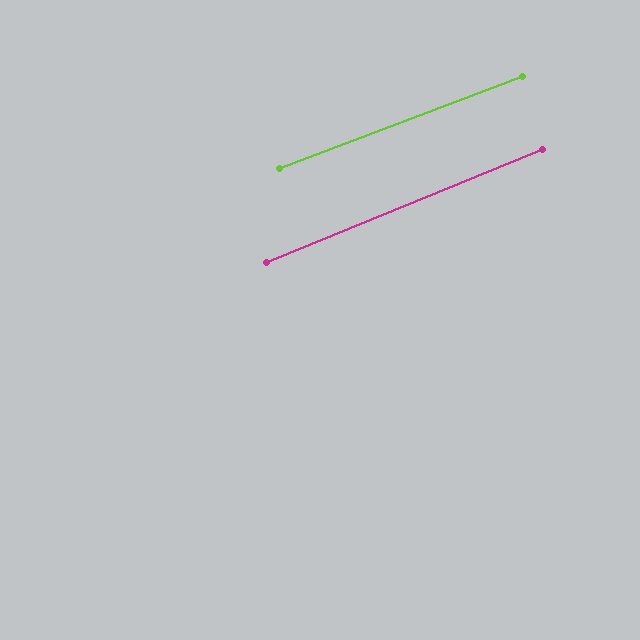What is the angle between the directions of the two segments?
Approximately 1 degree.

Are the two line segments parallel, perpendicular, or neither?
Parallel — their directions differ by only 1.4°.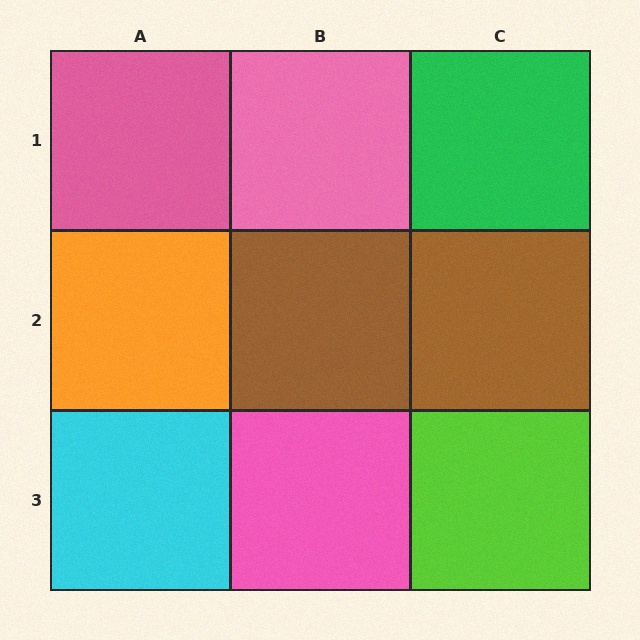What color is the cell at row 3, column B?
Pink.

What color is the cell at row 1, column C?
Green.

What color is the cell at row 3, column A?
Cyan.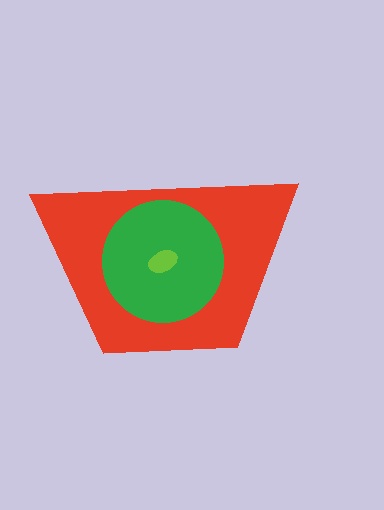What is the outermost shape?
The red trapezoid.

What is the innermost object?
The lime ellipse.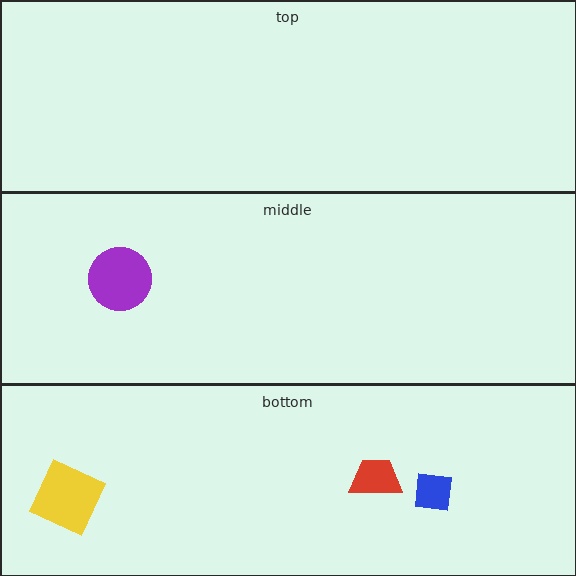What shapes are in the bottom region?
The red trapezoid, the blue square, the yellow square.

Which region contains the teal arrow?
The middle region.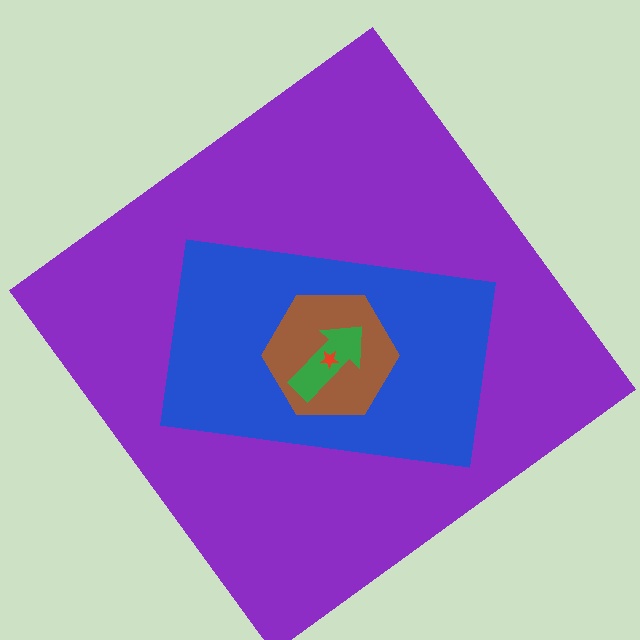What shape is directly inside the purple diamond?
The blue rectangle.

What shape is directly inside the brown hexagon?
The green arrow.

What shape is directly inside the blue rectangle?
The brown hexagon.